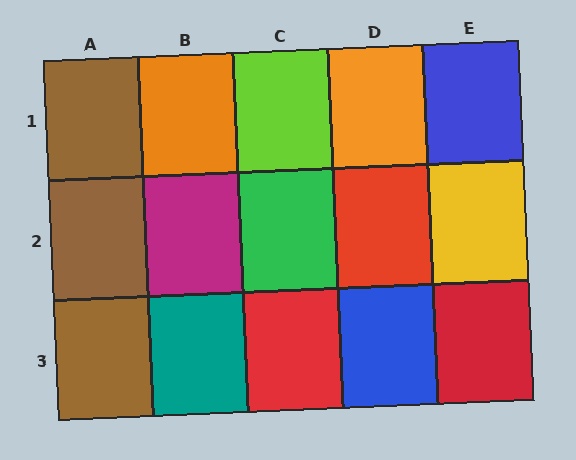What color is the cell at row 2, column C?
Green.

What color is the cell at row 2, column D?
Red.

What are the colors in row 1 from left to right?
Brown, orange, lime, orange, blue.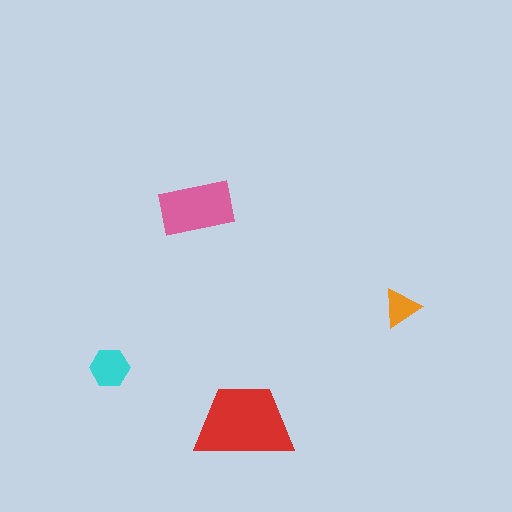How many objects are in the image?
There are 4 objects in the image.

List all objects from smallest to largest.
The orange triangle, the cyan hexagon, the pink rectangle, the red trapezoid.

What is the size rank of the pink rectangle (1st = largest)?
2nd.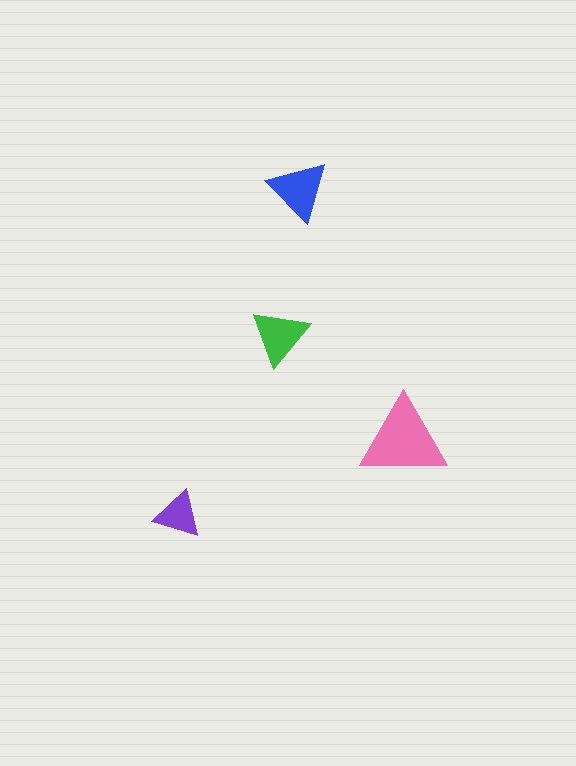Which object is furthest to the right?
The pink triangle is rightmost.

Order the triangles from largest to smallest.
the pink one, the blue one, the green one, the purple one.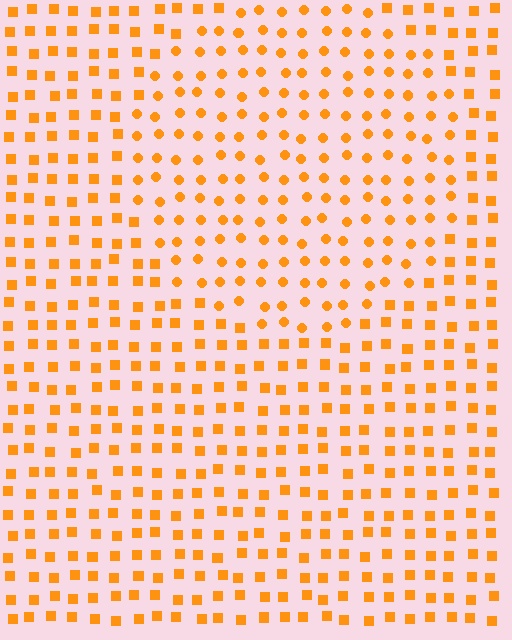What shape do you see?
I see a circle.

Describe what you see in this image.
The image is filled with small orange elements arranged in a uniform grid. A circle-shaped region contains circles, while the surrounding area contains squares. The boundary is defined purely by the change in element shape.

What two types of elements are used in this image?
The image uses circles inside the circle region and squares outside it.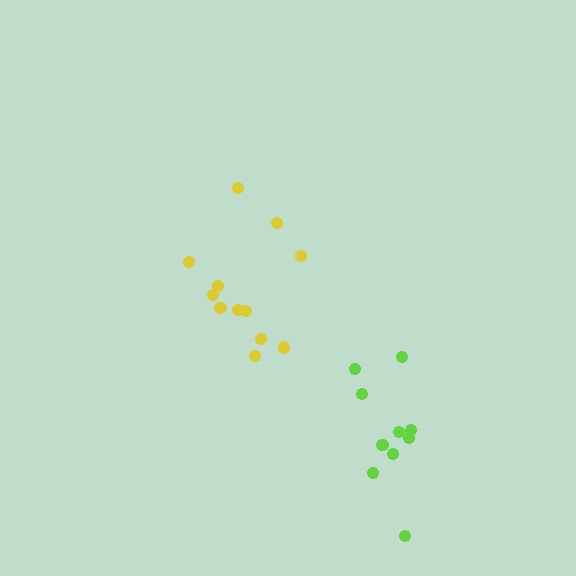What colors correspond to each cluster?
The clusters are colored: yellow, lime.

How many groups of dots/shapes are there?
There are 2 groups.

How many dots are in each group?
Group 1: 12 dots, Group 2: 10 dots (22 total).